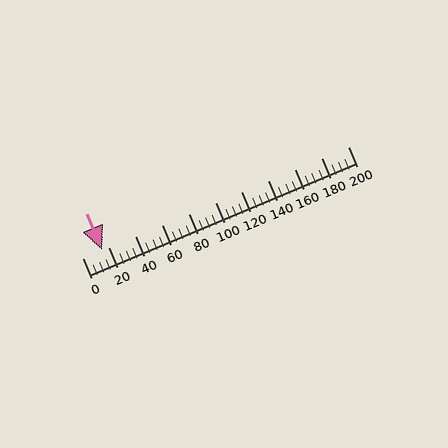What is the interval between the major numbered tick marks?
The major tick marks are spaced 20 units apart.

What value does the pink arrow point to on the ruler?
The pink arrow points to approximately 15.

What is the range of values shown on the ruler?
The ruler shows values from 0 to 200.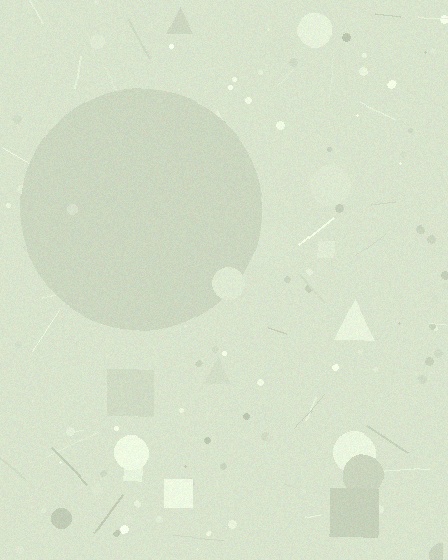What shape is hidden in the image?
A circle is hidden in the image.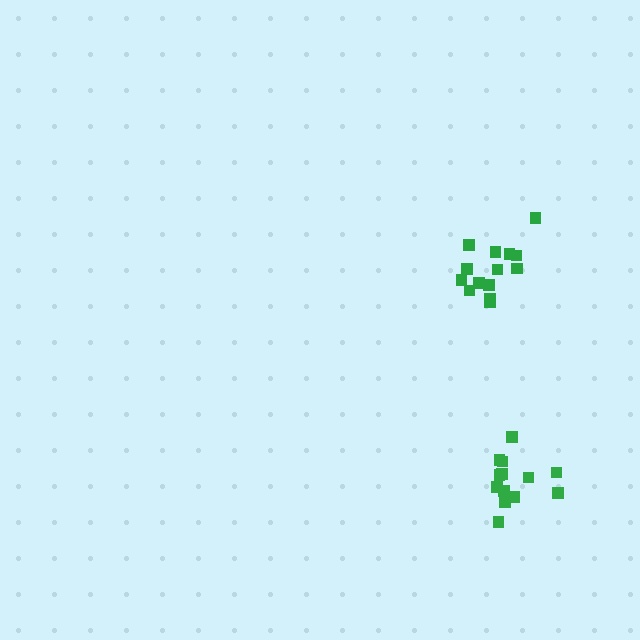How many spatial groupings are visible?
There are 2 spatial groupings.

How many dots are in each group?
Group 1: 14 dots, Group 2: 13 dots (27 total).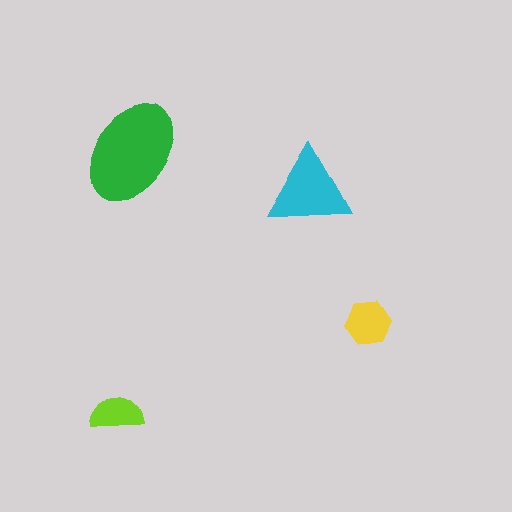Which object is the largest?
The green ellipse.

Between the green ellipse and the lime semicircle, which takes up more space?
The green ellipse.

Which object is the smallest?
The lime semicircle.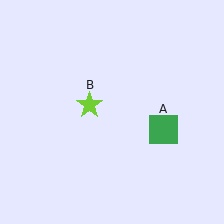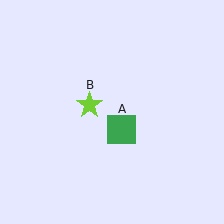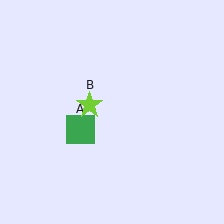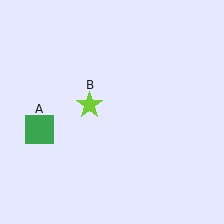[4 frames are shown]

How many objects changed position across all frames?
1 object changed position: green square (object A).